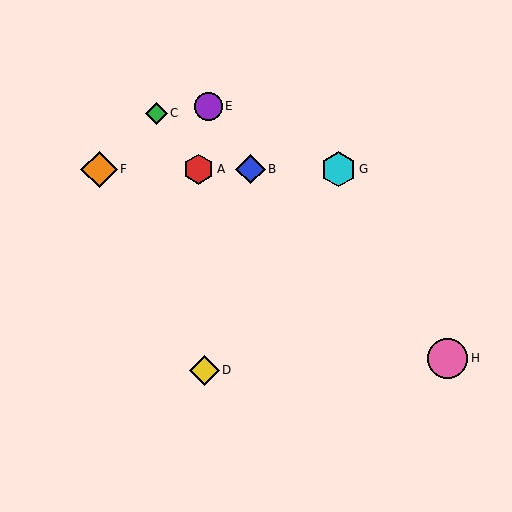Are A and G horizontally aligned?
Yes, both are at y≈169.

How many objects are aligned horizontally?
4 objects (A, B, F, G) are aligned horizontally.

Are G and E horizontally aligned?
No, G is at y≈169 and E is at y≈106.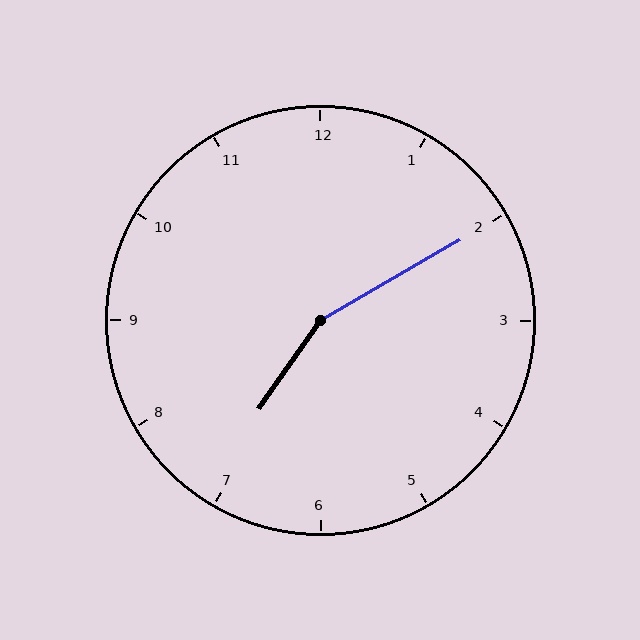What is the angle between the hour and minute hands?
Approximately 155 degrees.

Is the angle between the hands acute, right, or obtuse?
It is obtuse.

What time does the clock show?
7:10.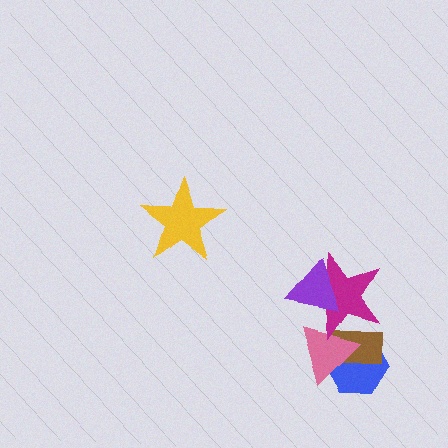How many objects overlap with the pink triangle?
3 objects overlap with the pink triangle.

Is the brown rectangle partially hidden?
Yes, it is partially covered by another shape.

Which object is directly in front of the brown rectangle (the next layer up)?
The pink triangle is directly in front of the brown rectangle.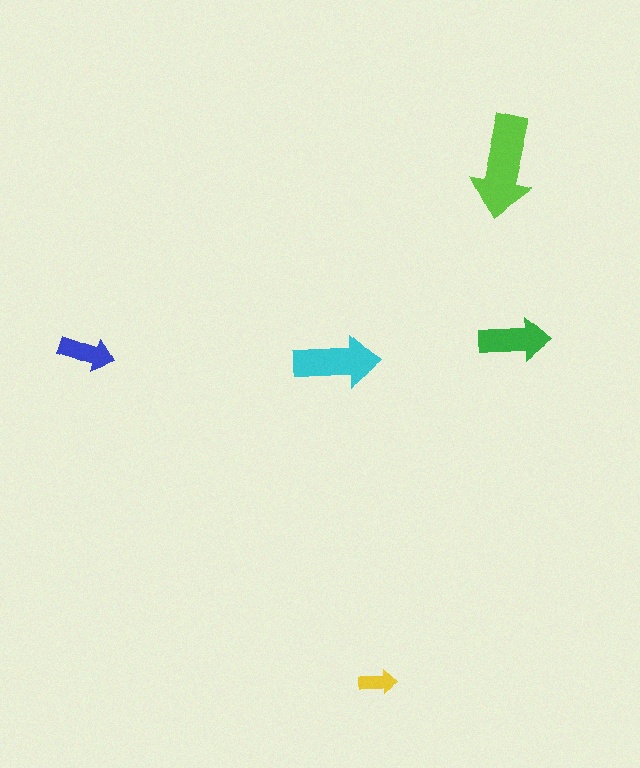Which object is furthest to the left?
The blue arrow is leftmost.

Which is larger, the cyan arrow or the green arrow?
The cyan one.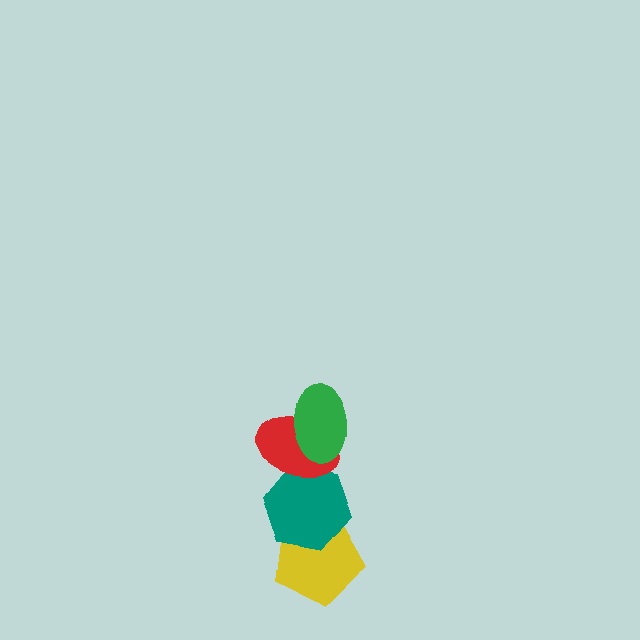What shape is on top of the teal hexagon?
The red ellipse is on top of the teal hexagon.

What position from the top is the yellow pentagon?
The yellow pentagon is 4th from the top.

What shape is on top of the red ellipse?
The green ellipse is on top of the red ellipse.